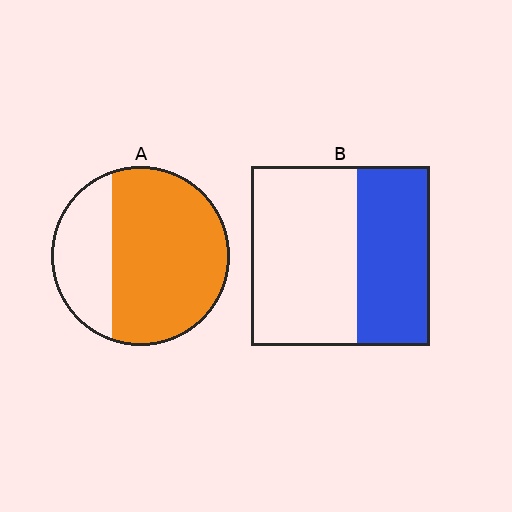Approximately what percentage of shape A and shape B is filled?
A is approximately 70% and B is approximately 40%.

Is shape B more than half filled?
No.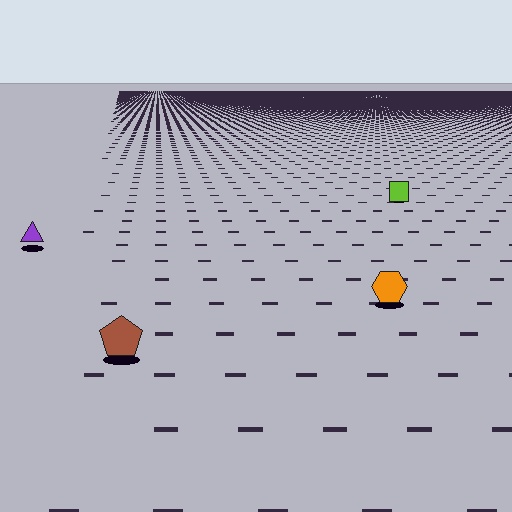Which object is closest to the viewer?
The brown pentagon is closest. The texture marks near it are larger and more spread out.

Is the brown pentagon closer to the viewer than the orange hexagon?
Yes. The brown pentagon is closer — you can tell from the texture gradient: the ground texture is coarser near it.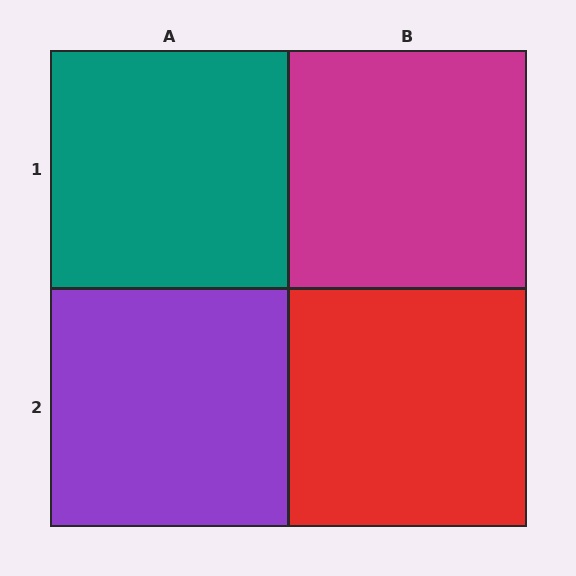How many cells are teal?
1 cell is teal.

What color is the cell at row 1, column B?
Magenta.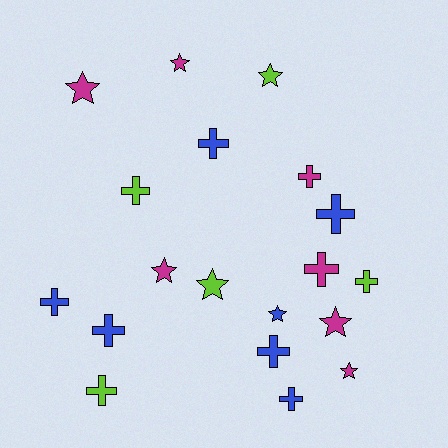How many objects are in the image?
There are 19 objects.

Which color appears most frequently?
Magenta, with 7 objects.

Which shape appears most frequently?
Cross, with 11 objects.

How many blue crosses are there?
There are 6 blue crosses.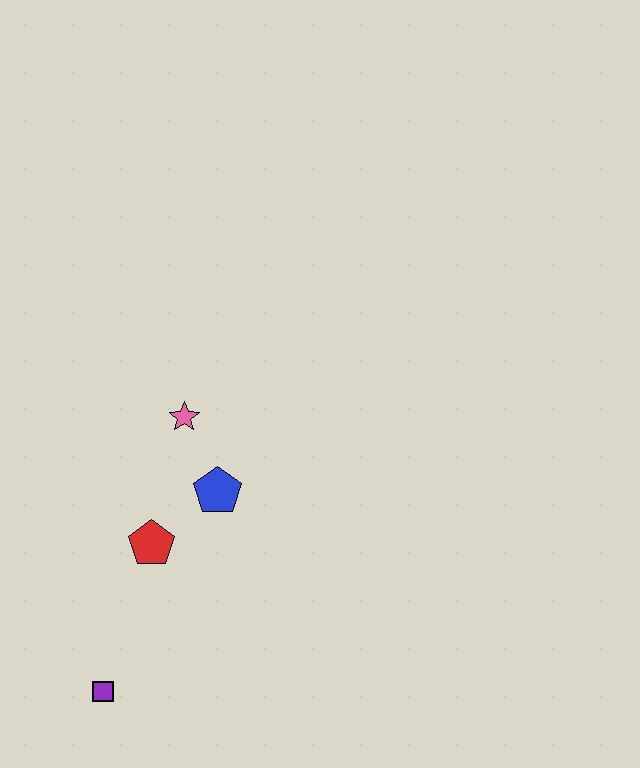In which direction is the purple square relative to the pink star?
The purple square is below the pink star.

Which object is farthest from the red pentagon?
The purple square is farthest from the red pentagon.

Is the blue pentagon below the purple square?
No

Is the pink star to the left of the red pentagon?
No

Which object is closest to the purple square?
The red pentagon is closest to the purple square.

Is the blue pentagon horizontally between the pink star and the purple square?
No